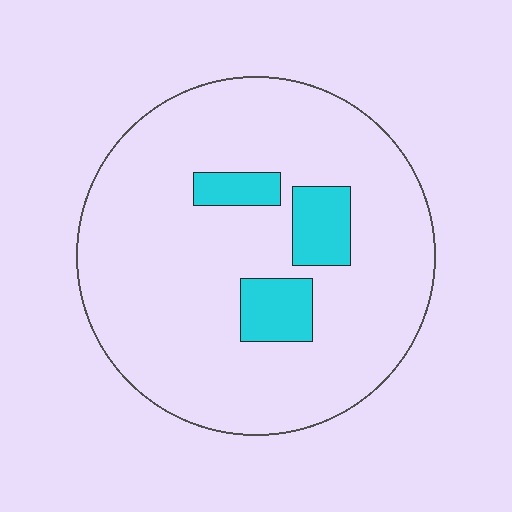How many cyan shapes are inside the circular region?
3.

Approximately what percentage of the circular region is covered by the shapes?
Approximately 10%.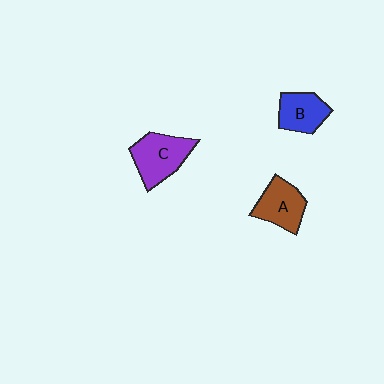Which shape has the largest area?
Shape C (purple).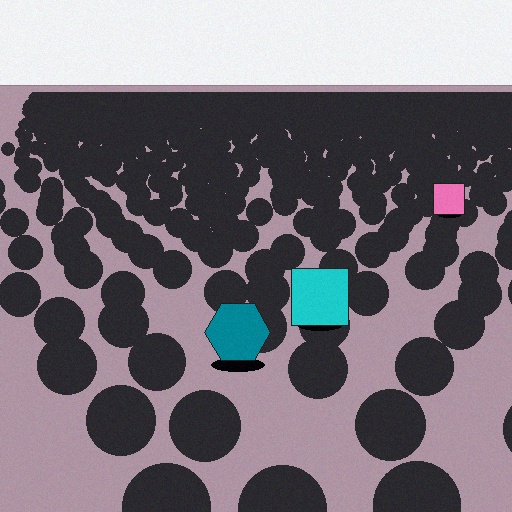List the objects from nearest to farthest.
From nearest to farthest: the teal hexagon, the cyan square, the pink square.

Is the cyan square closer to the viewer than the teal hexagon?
No. The teal hexagon is closer — you can tell from the texture gradient: the ground texture is coarser near it.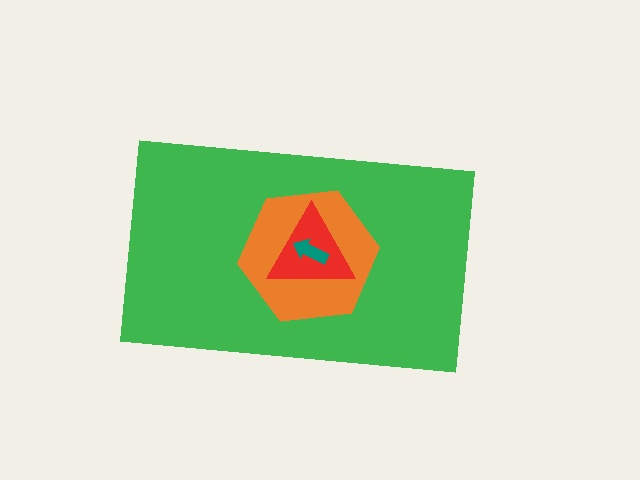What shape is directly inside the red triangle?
The teal arrow.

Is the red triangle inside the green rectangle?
Yes.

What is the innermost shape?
The teal arrow.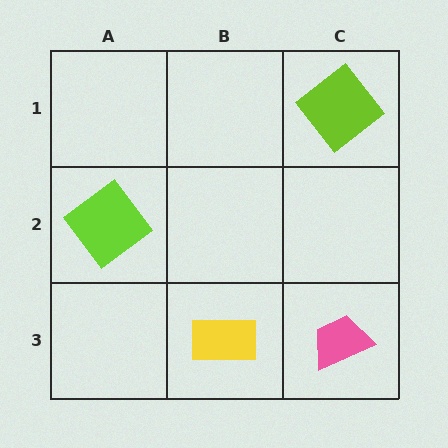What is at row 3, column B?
A yellow rectangle.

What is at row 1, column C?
A lime diamond.